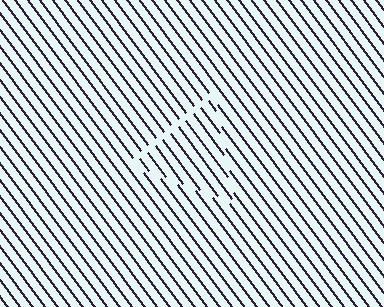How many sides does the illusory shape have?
3 sides — the line-ends trace a triangle.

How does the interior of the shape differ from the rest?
The interior of the shape contains the same grating, shifted by half a period — the contour is defined by the phase discontinuity where line-ends from the inner and outer gratings abut.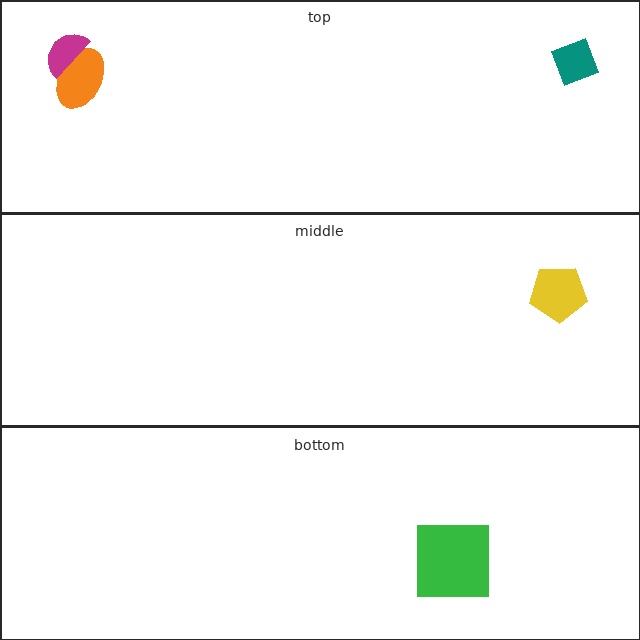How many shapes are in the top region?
3.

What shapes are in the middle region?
The yellow pentagon.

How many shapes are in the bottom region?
1.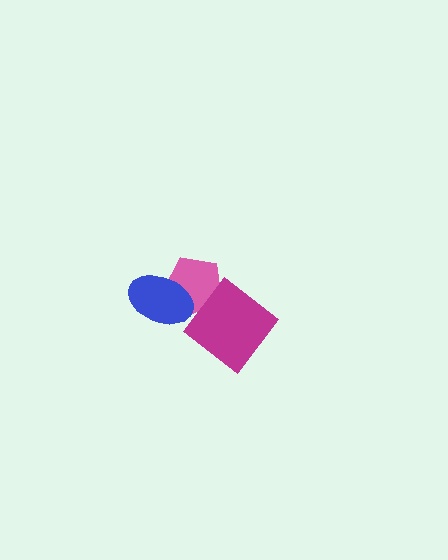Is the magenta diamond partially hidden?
No, no other shape covers it.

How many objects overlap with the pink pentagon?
2 objects overlap with the pink pentagon.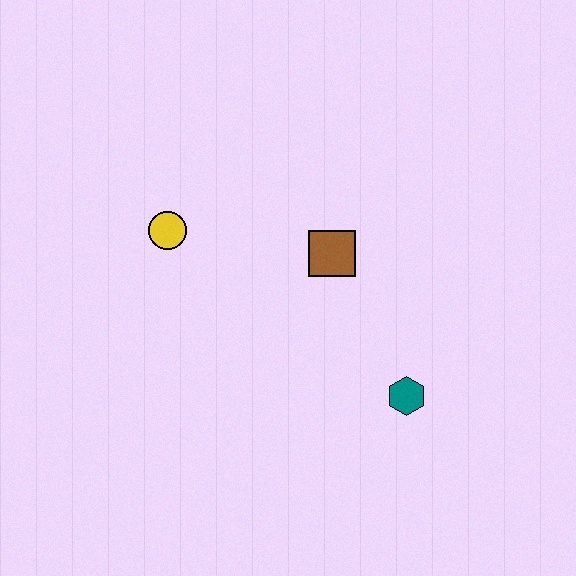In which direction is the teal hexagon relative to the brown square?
The teal hexagon is below the brown square.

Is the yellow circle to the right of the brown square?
No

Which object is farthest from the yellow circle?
The teal hexagon is farthest from the yellow circle.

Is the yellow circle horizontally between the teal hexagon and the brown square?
No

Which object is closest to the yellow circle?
The brown square is closest to the yellow circle.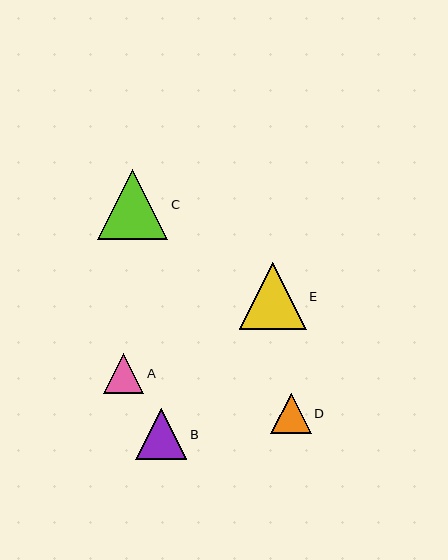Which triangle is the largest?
Triangle C is the largest with a size of approximately 70 pixels.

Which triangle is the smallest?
Triangle D is the smallest with a size of approximately 40 pixels.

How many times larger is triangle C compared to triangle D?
Triangle C is approximately 1.7 times the size of triangle D.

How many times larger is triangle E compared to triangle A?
Triangle E is approximately 1.6 times the size of triangle A.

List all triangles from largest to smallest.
From largest to smallest: C, E, B, A, D.